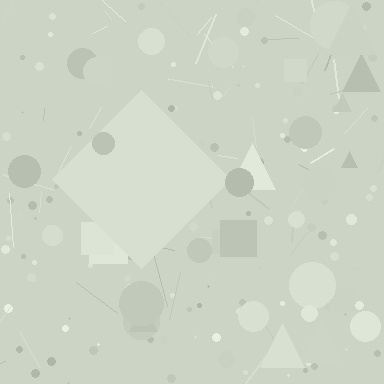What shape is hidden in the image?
A diamond is hidden in the image.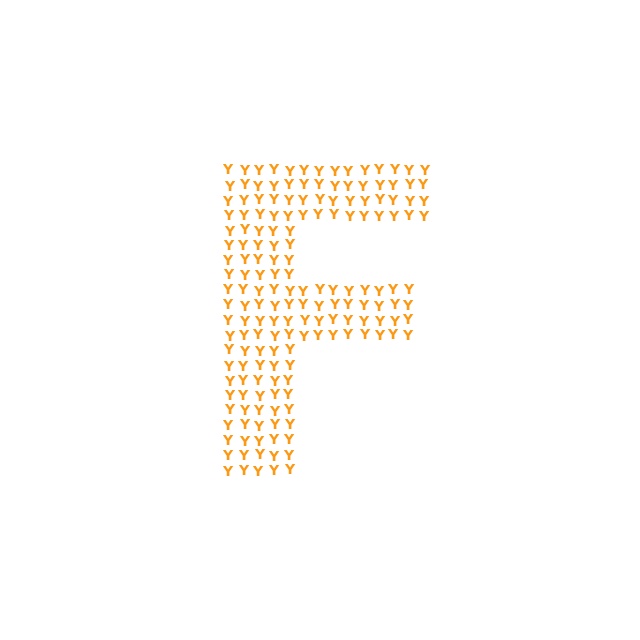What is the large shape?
The large shape is the letter F.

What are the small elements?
The small elements are letter Y's.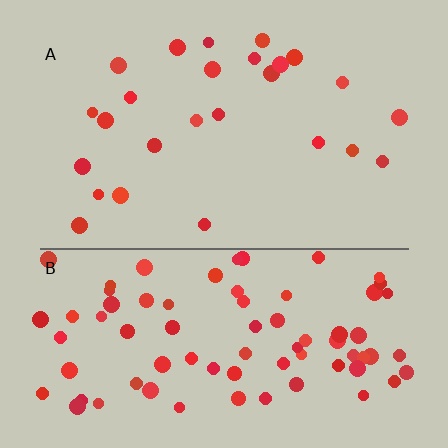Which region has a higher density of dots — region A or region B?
B (the bottom).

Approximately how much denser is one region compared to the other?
Approximately 3.1× — region B over region A.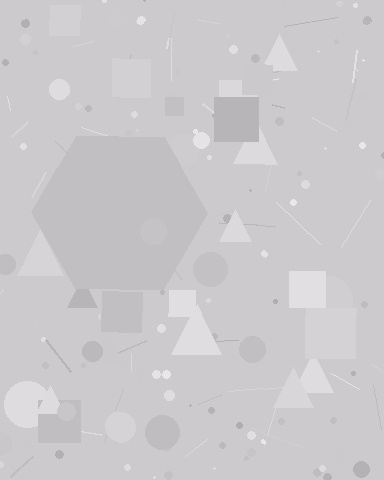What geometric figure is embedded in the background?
A hexagon is embedded in the background.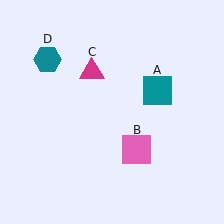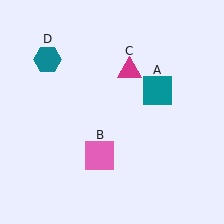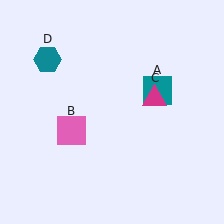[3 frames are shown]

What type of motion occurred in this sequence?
The pink square (object B), magenta triangle (object C) rotated clockwise around the center of the scene.